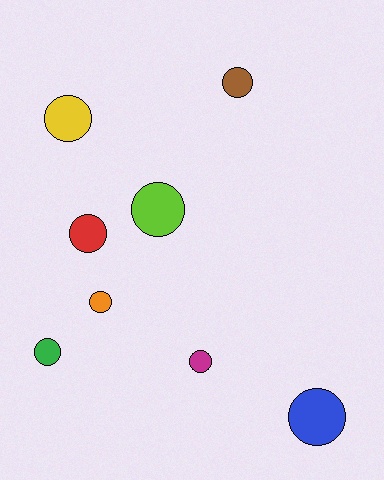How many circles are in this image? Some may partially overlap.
There are 8 circles.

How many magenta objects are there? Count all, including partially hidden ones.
There is 1 magenta object.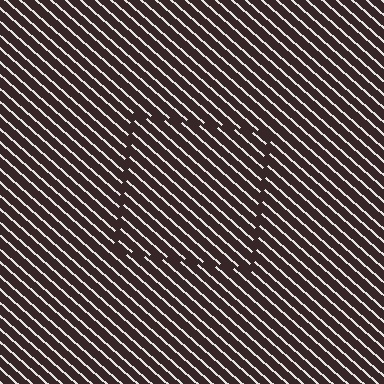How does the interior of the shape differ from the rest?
The interior of the shape contains the same grating, shifted by half a period — the contour is defined by the phase discontinuity where line-ends from the inner and outer gratings abut.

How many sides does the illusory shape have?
4 sides — the line-ends trace a square.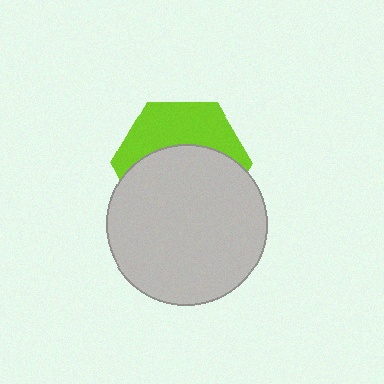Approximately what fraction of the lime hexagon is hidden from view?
Roughly 59% of the lime hexagon is hidden behind the light gray circle.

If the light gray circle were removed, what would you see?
You would see the complete lime hexagon.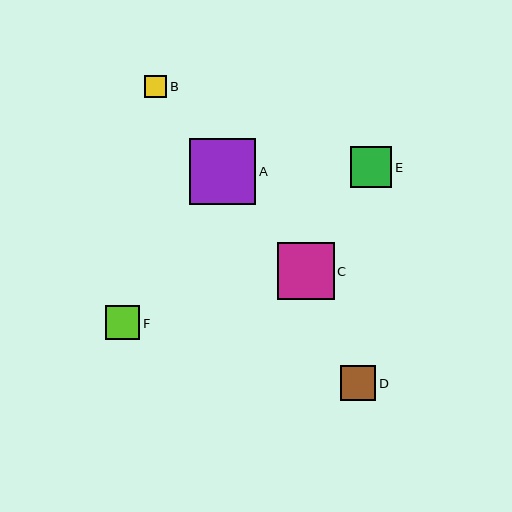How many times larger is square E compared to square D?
Square E is approximately 1.2 times the size of square D.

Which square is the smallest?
Square B is the smallest with a size of approximately 22 pixels.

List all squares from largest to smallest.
From largest to smallest: A, C, E, D, F, B.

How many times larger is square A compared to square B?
Square A is approximately 3.0 times the size of square B.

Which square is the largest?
Square A is the largest with a size of approximately 66 pixels.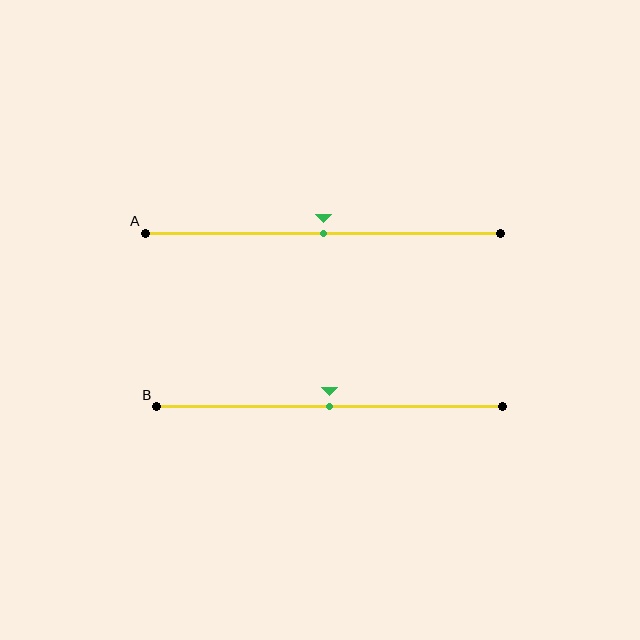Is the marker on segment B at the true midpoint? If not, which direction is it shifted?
Yes, the marker on segment B is at the true midpoint.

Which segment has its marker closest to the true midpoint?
Segment A has its marker closest to the true midpoint.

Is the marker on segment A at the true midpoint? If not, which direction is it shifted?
Yes, the marker on segment A is at the true midpoint.